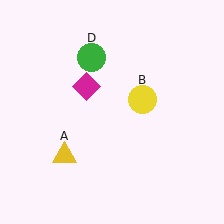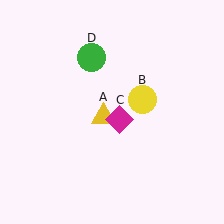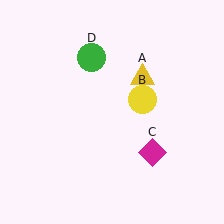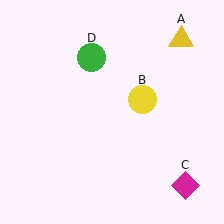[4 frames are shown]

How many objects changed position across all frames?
2 objects changed position: yellow triangle (object A), magenta diamond (object C).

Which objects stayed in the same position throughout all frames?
Yellow circle (object B) and green circle (object D) remained stationary.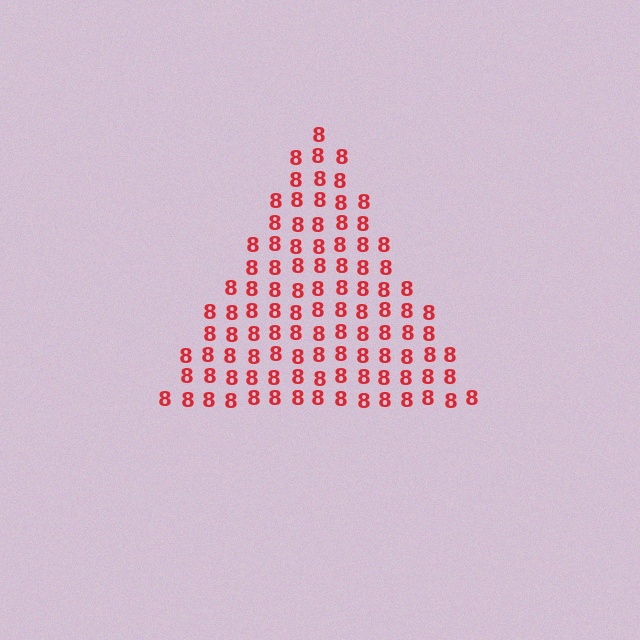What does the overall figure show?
The overall figure shows a triangle.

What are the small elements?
The small elements are digit 8's.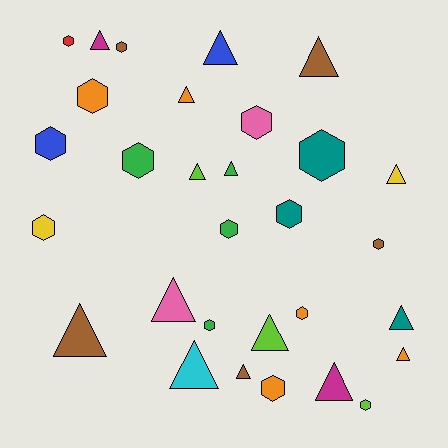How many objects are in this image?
There are 30 objects.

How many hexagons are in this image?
There are 15 hexagons.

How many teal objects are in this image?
There are 3 teal objects.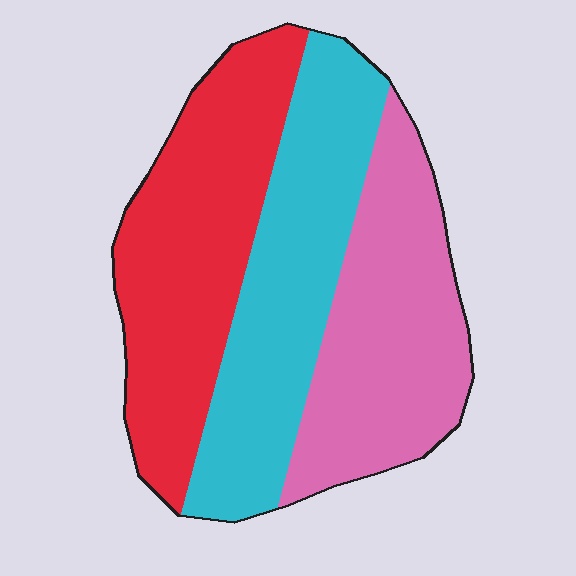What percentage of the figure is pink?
Pink covers about 30% of the figure.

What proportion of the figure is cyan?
Cyan covers 33% of the figure.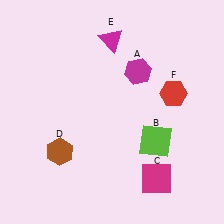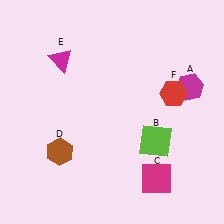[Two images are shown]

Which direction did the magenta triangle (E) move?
The magenta triangle (E) moved left.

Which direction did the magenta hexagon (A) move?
The magenta hexagon (A) moved right.